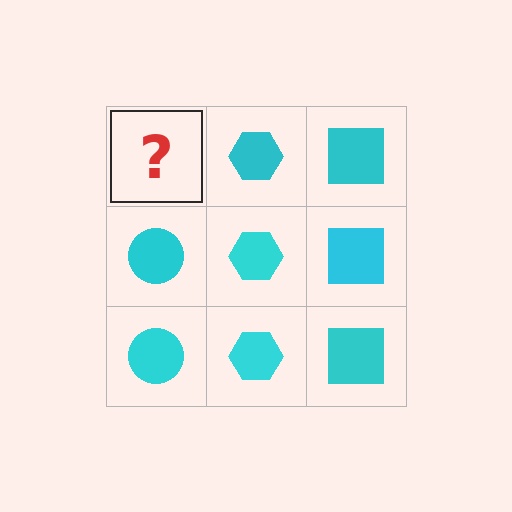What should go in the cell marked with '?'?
The missing cell should contain a cyan circle.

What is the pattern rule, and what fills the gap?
The rule is that each column has a consistent shape. The gap should be filled with a cyan circle.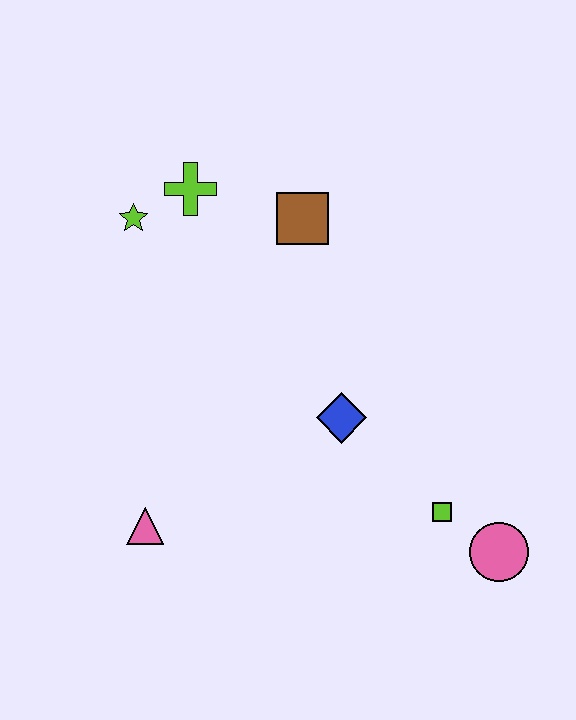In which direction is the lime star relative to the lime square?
The lime star is to the left of the lime square.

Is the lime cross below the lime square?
No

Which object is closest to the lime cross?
The lime star is closest to the lime cross.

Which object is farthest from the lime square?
The lime star is farthest from the lime square.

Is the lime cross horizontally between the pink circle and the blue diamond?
No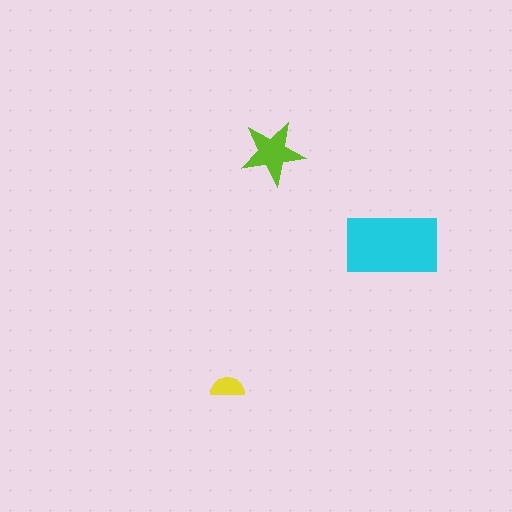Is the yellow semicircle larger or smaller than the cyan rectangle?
Smaller.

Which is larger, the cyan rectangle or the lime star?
The cyan rectangle.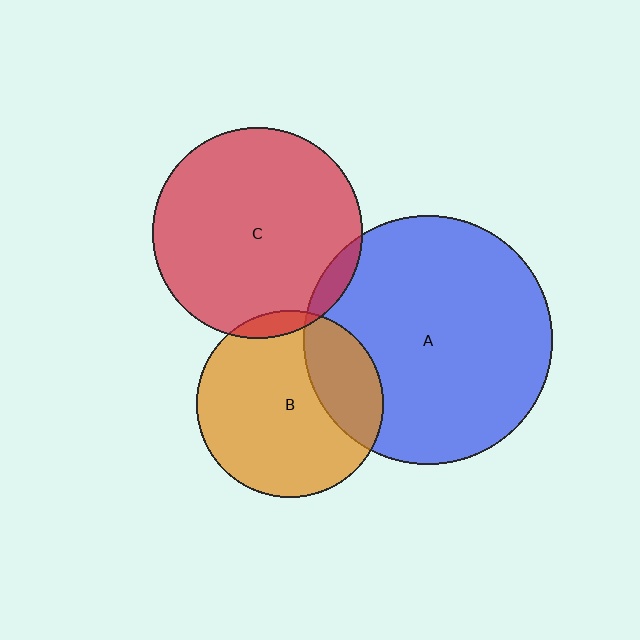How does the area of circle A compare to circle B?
Approximately 1.8 times.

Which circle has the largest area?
Circle A (blue).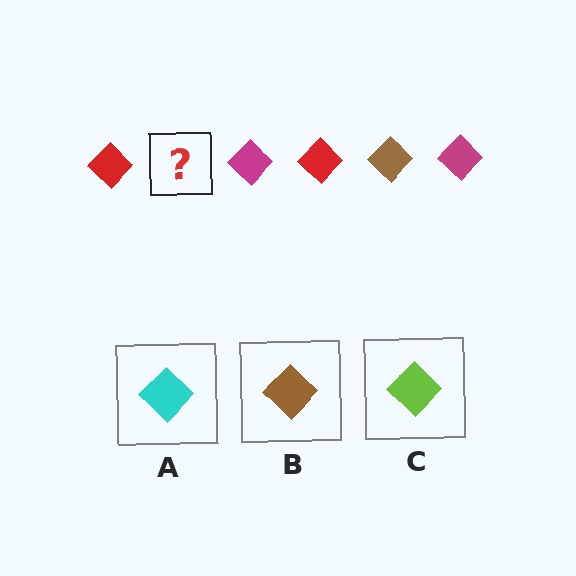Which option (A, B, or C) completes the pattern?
B.